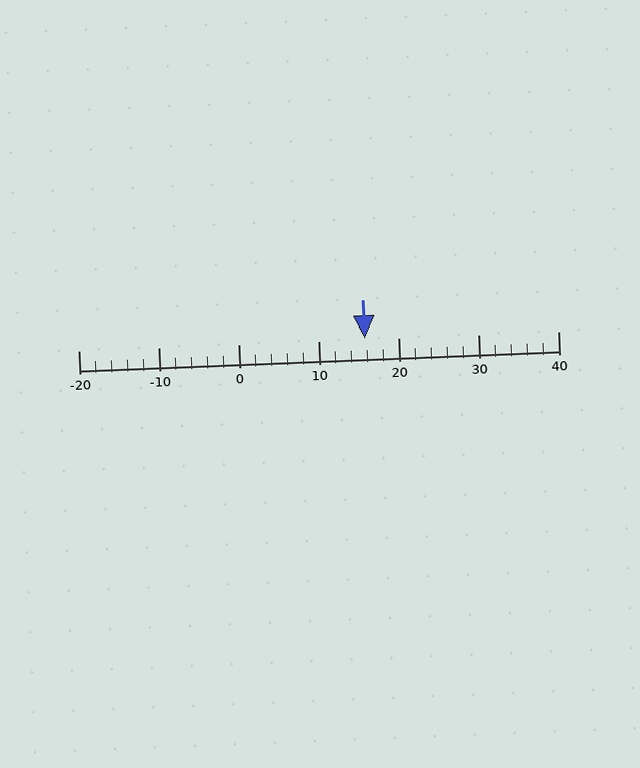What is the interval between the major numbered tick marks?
The major tick marks are spaced 10 units apart.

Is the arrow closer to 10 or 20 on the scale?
The arrow is closer to 20.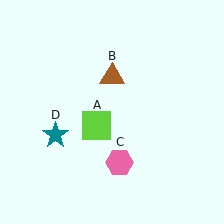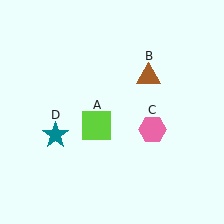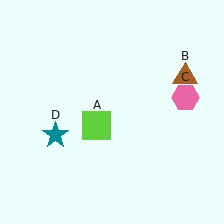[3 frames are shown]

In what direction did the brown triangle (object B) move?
The brown triangle (object B) moved right.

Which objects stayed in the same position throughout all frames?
Lime square (object A) and teal star (object D) remained stationary.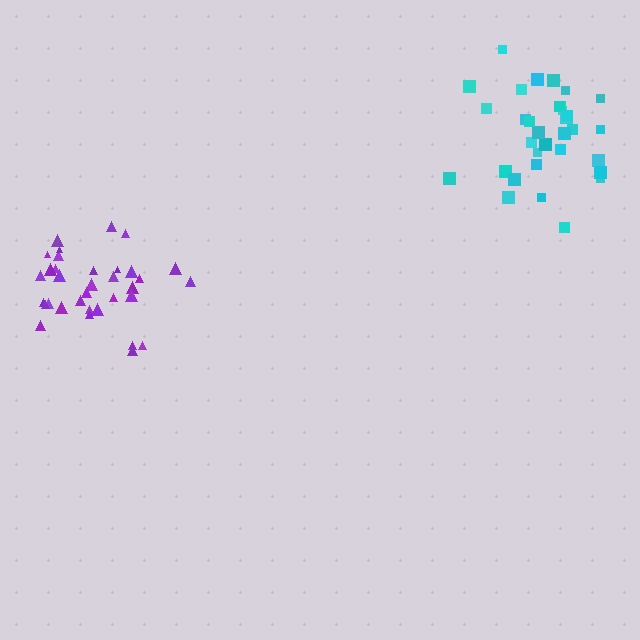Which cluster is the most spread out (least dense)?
Cyan.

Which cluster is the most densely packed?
Purple.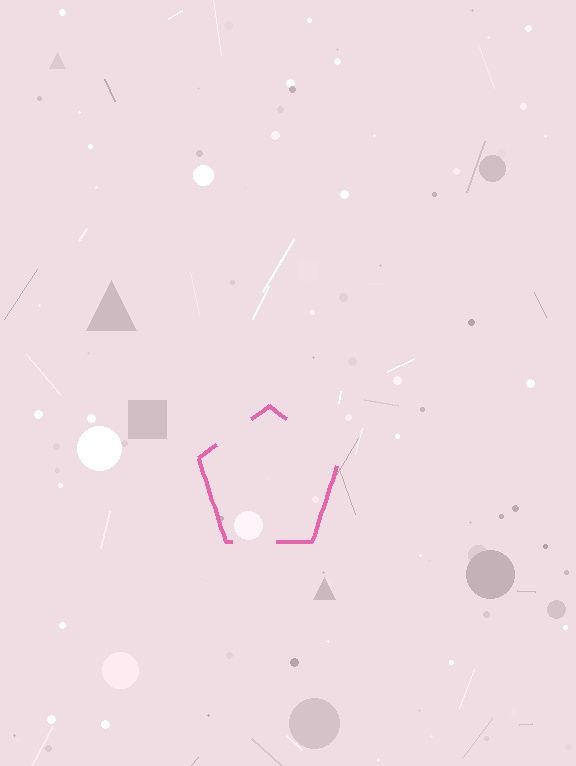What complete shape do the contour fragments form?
The contour fragments form a pentagon.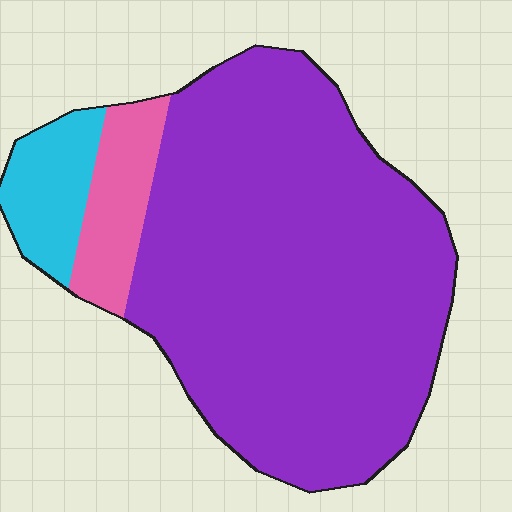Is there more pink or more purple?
Purple.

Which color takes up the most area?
Purple, at roughly 80%.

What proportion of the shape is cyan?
Cyan takes up less than a sixth of the shape.